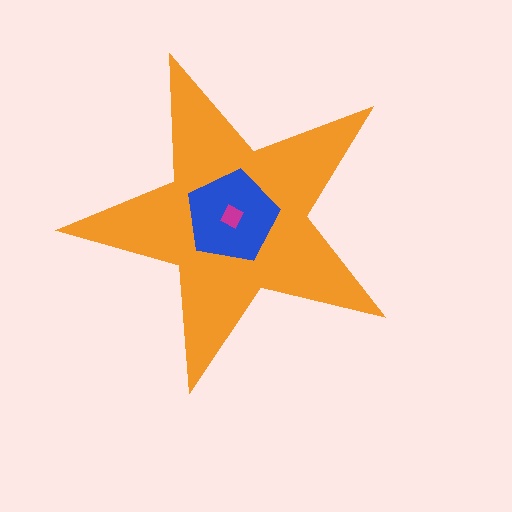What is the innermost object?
The magenta diamond.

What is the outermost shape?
The orange star.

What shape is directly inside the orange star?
The blue pentagon.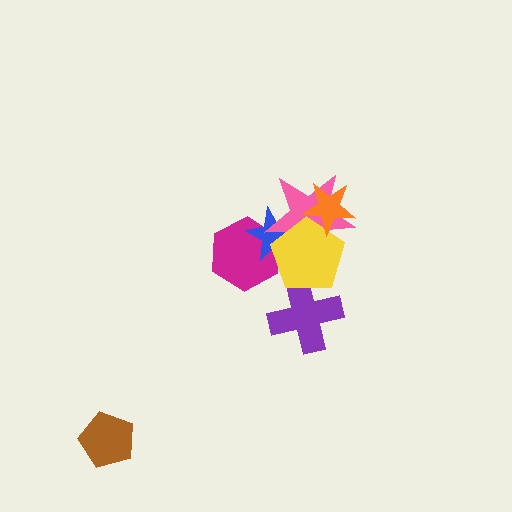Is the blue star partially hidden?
Yes, it is partially covered by another shape.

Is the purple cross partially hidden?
Yes, it is partially covered by another shape.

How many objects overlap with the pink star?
4 objects overlap with the pink star.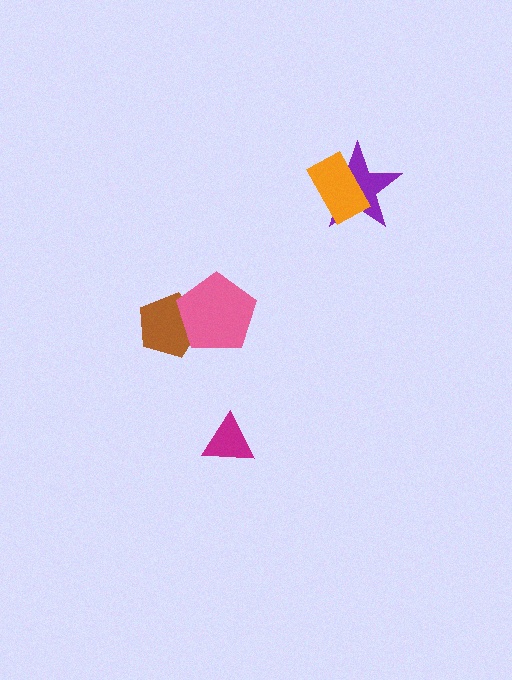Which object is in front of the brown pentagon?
The pink pentagon is in front of the brown pentagon.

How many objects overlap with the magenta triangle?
0 objects overlap with the magenta triangle.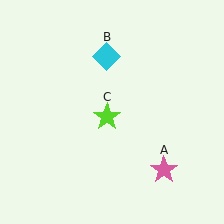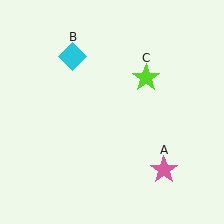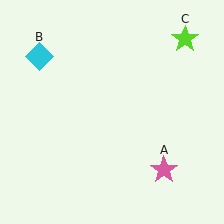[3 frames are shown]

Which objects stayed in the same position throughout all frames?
Pink star (object A) remained stationary.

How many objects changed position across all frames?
2 objects changed position: cyan diamond (object B), lime star (object C).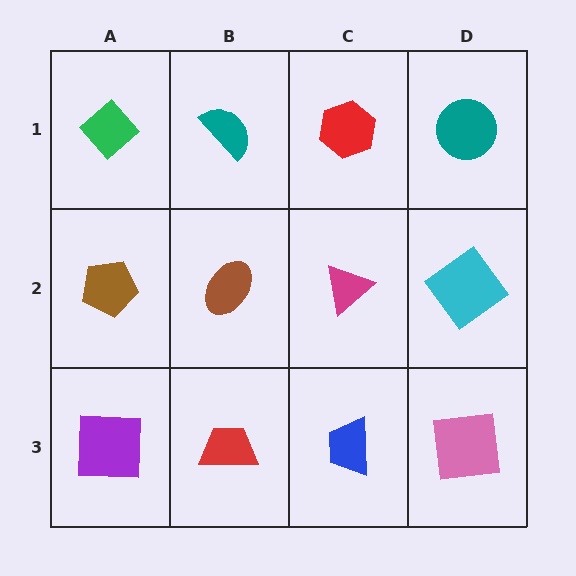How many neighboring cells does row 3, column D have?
2.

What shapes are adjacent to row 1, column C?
A magenta triangle (row 2, column C), a teal semicircle (row 1, column B), a teal circle (row 1, column D).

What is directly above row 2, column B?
A teal semicircle.